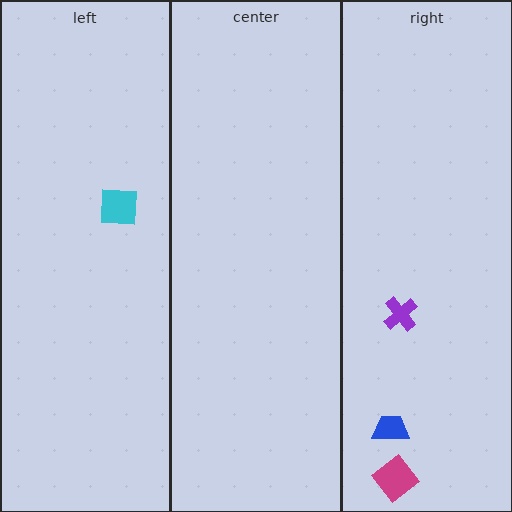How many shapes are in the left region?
1.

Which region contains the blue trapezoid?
The right region.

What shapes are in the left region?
The cyan square.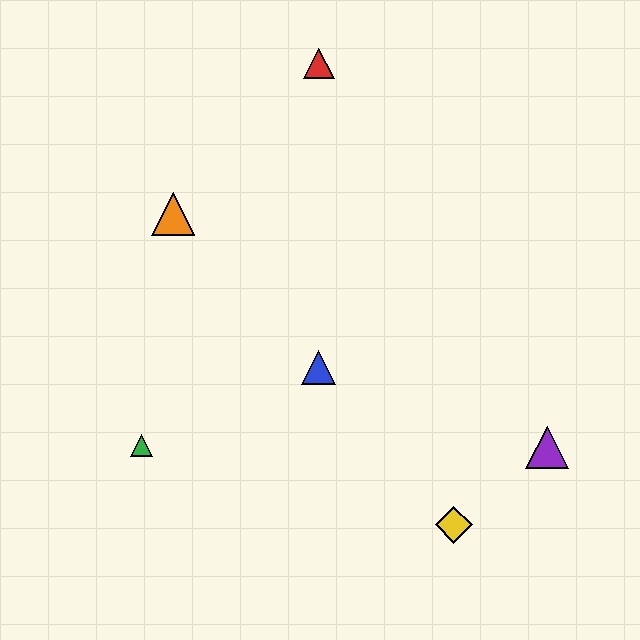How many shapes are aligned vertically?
2 shapes (the red triangle, the blue triangle) are aligned vertically.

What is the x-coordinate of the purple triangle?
The purple triangle is at x≈547.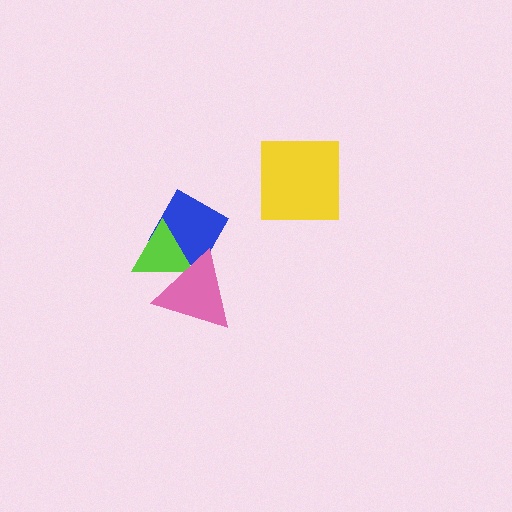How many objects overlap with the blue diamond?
2 objects overlap with the blue diamond.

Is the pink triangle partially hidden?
No, no other shape covers it.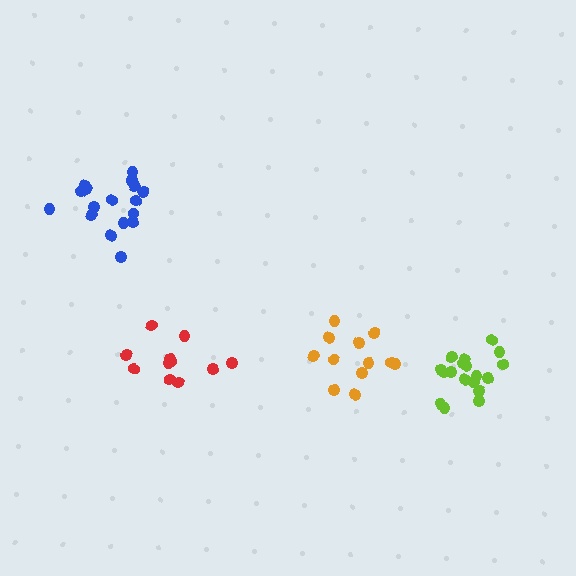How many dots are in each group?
Group 1: 18 dots, Group 2: 12 dots, Group 3: 12 dots, Group 4: 18 dots (60 total).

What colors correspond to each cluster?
The clusters are colored: lime, orange, red, blue.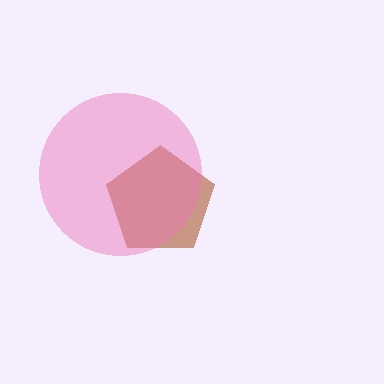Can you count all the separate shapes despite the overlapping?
Yes, there are 2 separate shapes.